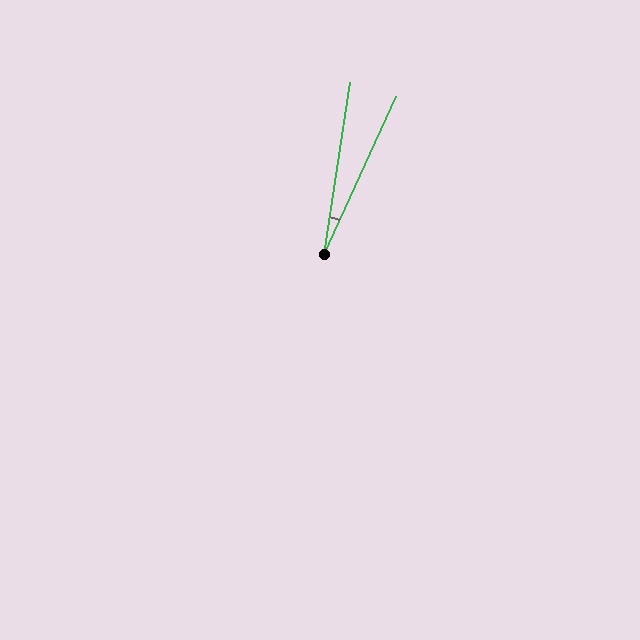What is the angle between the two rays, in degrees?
Approximately 16 degrees.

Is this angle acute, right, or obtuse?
It is acute.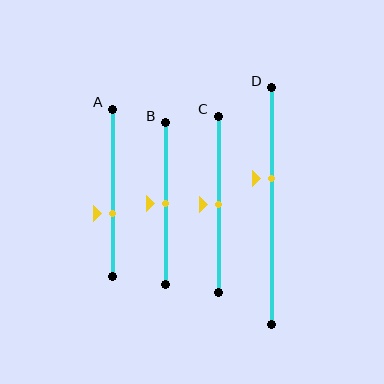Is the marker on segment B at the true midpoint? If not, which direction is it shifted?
Yes, the marker on segment B is at the true midpoint.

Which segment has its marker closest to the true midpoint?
Segment B has its marker closest to the true midpoint.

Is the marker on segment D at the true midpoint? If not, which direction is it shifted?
No, the marker on segment D is shifted upward by about 12% of the segment length.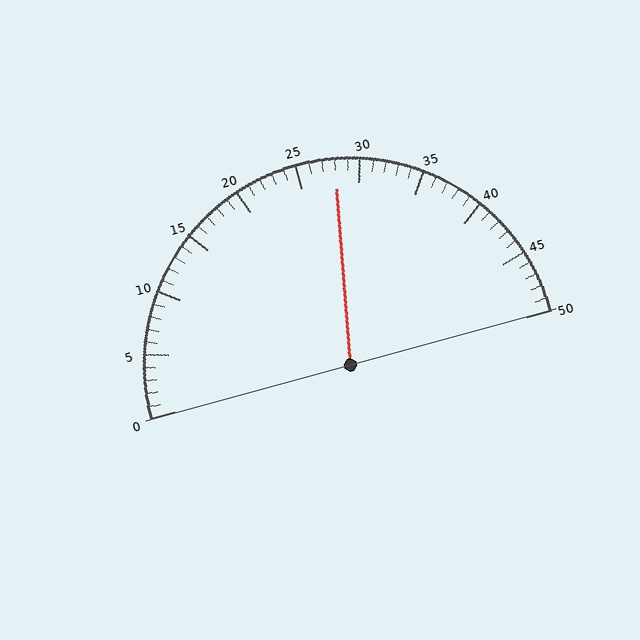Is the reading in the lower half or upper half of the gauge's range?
The reading is in the upper half of the range (0 to 50).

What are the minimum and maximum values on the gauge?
The gauge ranges from 0 to 50.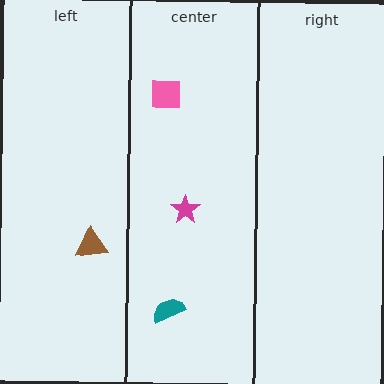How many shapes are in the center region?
3.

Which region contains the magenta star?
The center region.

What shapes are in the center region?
The pink square, the magenta star, the teal semicircle.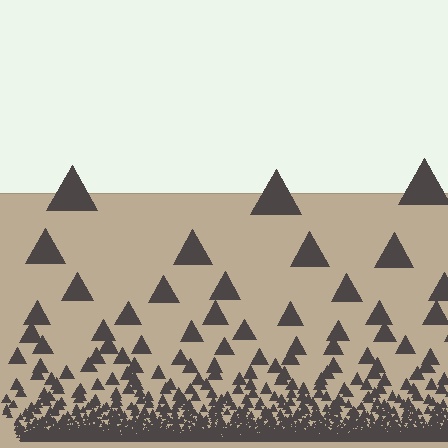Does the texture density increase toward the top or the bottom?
Density increases toward the bottom.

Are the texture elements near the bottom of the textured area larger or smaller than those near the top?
Smaller. The gradient is inverted — elements near the bottom are smaller and denser.